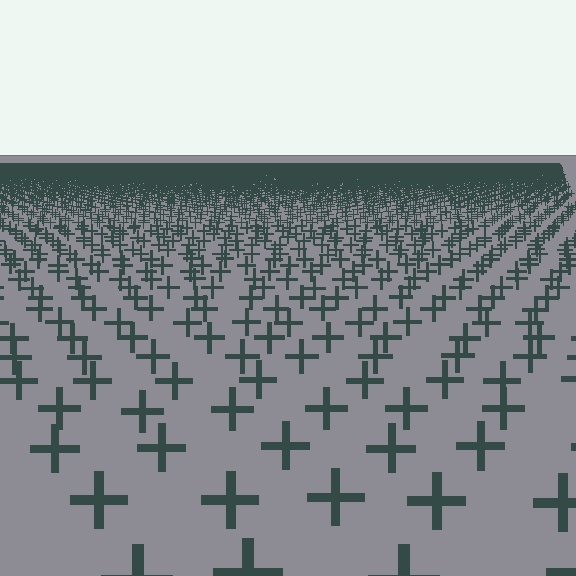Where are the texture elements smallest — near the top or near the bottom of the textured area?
Near the top.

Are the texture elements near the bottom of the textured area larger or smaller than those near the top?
Larger. Near the bottom, elements are closer to the viewer and appear at a bigger on-screen size.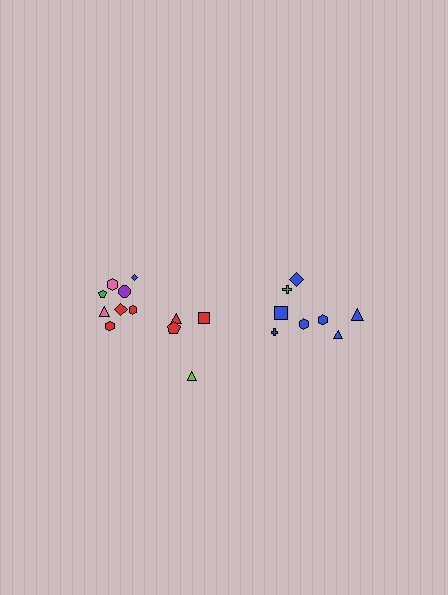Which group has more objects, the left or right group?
The left group.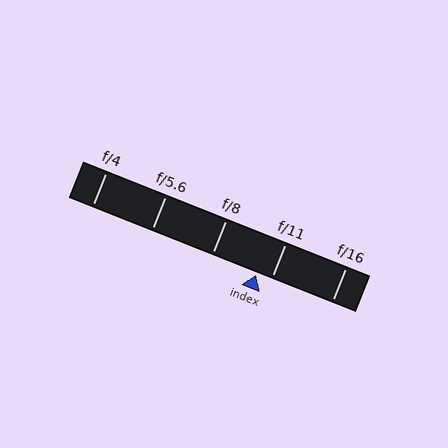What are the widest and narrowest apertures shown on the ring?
The widest aperture shown is f/4 and the narrowest is f/16.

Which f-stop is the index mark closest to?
The index mark is closest to f/11.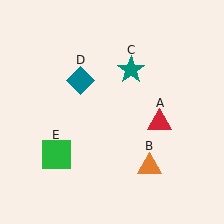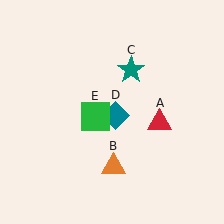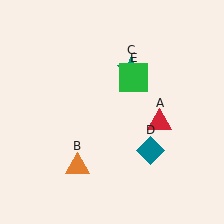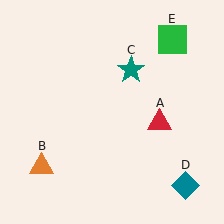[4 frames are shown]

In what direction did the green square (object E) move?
The green square (object E) moved up and to the right.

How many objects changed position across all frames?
3 objects changed position: orange triangle (object B), teal diamond (object D), green square (object E).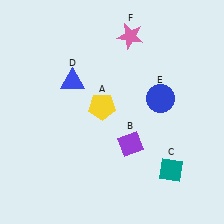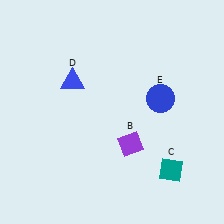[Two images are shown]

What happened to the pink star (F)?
The pink star (F) was removed in Image 2. It was in the top-right area of Image 1.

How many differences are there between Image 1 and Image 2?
There are 2 differences between the two images.